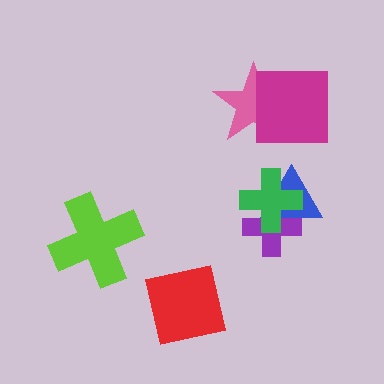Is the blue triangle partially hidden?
Yes, it is partially covered by another shape.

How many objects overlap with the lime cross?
0 objects overlap with the lime cross.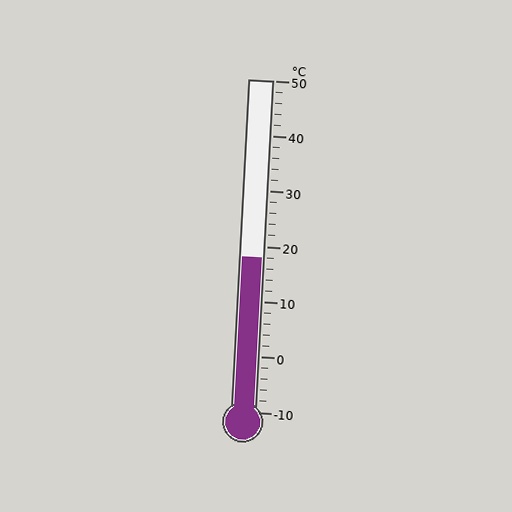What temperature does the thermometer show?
The thermometer shows approximately 18°C.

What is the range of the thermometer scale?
The thermometer scale ranges from -10°C to 50°C.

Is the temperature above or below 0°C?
The temperature is above 0°C.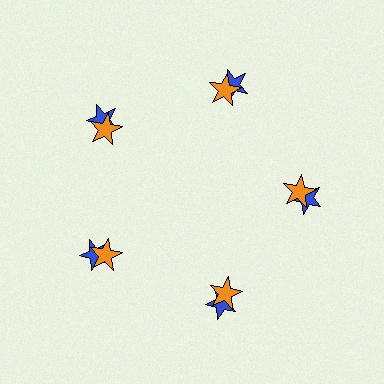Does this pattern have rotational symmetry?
Yes, this pattern has 5-fold rotational symmetry. It looks the same after rotating 72 degrees around the center.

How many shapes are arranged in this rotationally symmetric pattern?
There are 10 shapes, arranged in 5 groups of 2.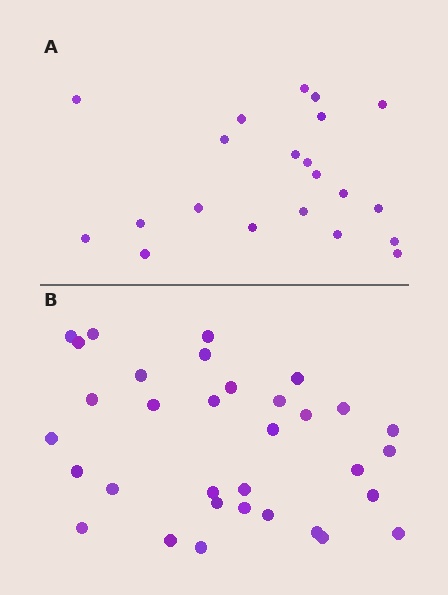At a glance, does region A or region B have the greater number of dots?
Region B (the bottom region) has more dots.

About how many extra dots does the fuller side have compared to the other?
Region B has roughly 12 or so more dots than region A.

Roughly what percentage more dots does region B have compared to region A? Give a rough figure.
About 55% more.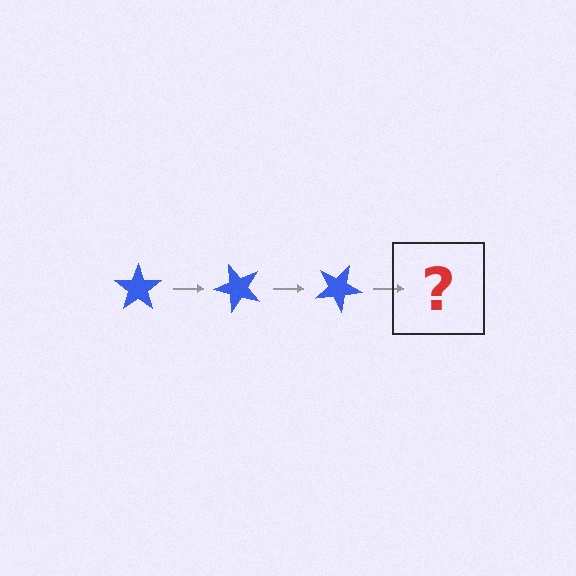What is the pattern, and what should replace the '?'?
The pattern is that the star rotates 50 degrees each step. The '?' should be a blue star rotated 150 degrees.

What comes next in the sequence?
The next element should be a blue star rotated 150 degrees.